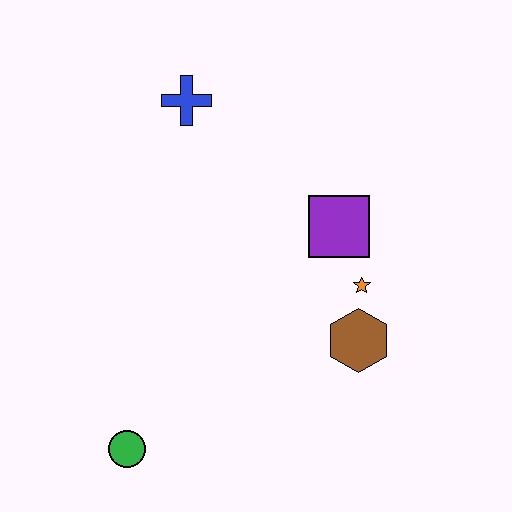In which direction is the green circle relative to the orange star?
The green circle is to the left of the orange star.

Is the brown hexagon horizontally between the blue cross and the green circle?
No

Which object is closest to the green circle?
The brown hexagon is closest to the green circle.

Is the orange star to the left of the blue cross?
No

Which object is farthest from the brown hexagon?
The blue cross is farthest from the brown hexagon.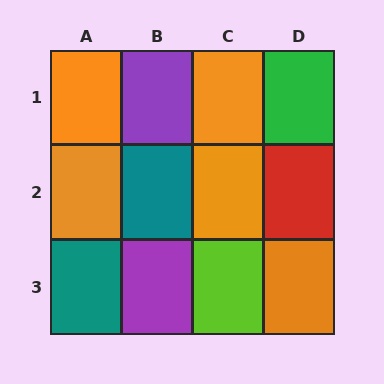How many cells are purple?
2 cells are purple.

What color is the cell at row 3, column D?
Orange.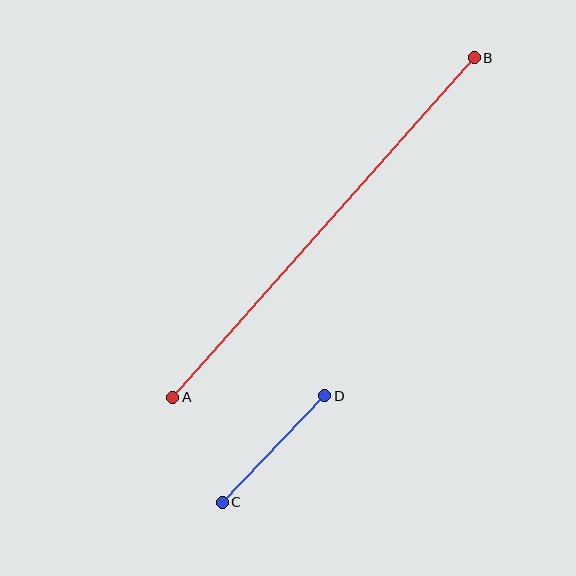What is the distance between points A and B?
The distance is approximately 454 pixels.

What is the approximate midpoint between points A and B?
The midpoint is at approximately (323, 227) pixels.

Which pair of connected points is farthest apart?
Points A and B are farthest apart.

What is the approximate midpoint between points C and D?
The midpoint is at approximately (273, 449) pixels.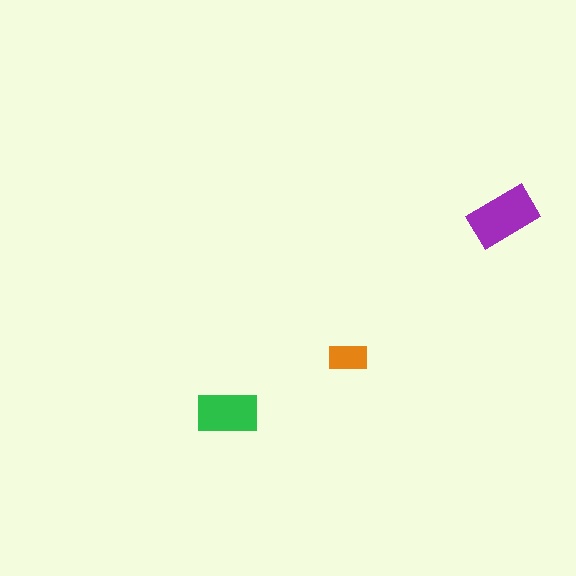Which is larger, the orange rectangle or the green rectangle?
The green one.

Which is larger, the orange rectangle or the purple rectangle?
The purple one.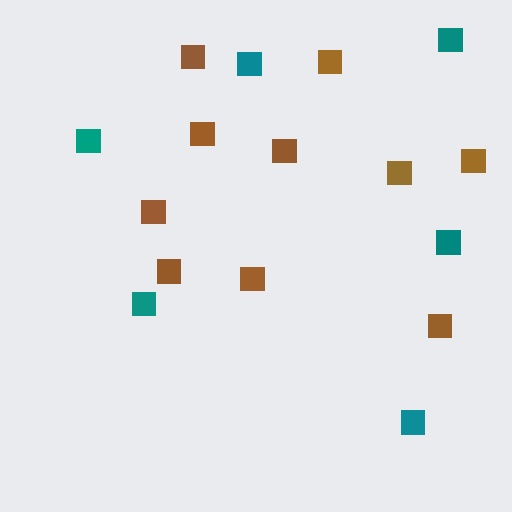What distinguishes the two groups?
There are 2 groups: one group of teal squares (6) and one group of brown squares (10).